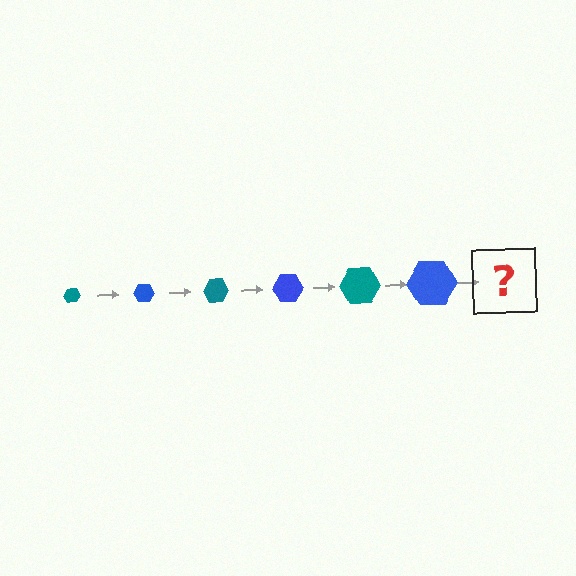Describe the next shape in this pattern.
It should be a teal hexagon, larger than the previous one.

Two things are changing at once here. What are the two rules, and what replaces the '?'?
The two rules are that the hexagon grows larger each step and the color cycles through teal and blue. The '?' should be a teal hexagon, larger than the previous one.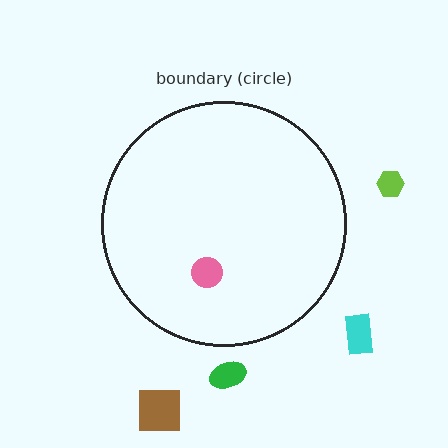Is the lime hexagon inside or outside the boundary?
Outside.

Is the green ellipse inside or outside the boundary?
Outside.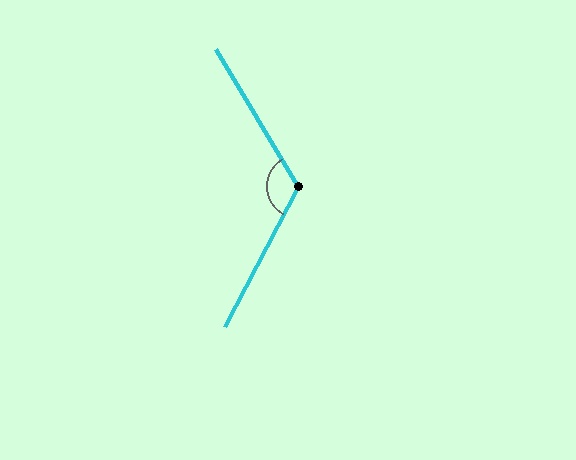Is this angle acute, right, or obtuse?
It is obtuse.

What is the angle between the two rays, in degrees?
Approximately 121 degrees.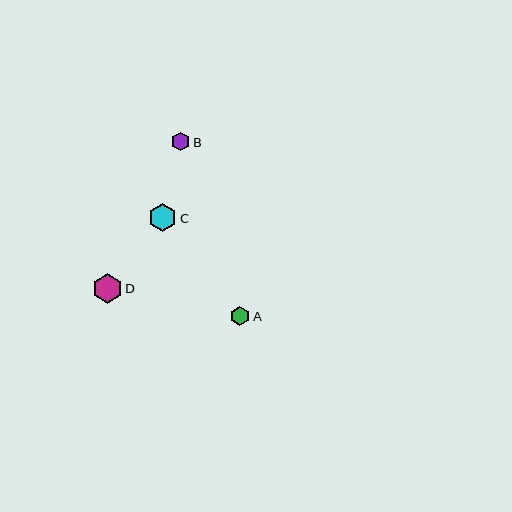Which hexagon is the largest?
Hexagon D is the largest with a size of approximately 30 pixels.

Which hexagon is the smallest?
Hexagon B is the smallest with a size of approximately 19 pixels.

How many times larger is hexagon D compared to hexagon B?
Hexagon D is approximately 1.6 times the size of hexagon B.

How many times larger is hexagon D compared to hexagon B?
Hexagon D is approximately 1.6 times the size of hexagon B.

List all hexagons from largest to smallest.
From largest to smallest: D, C, A, B.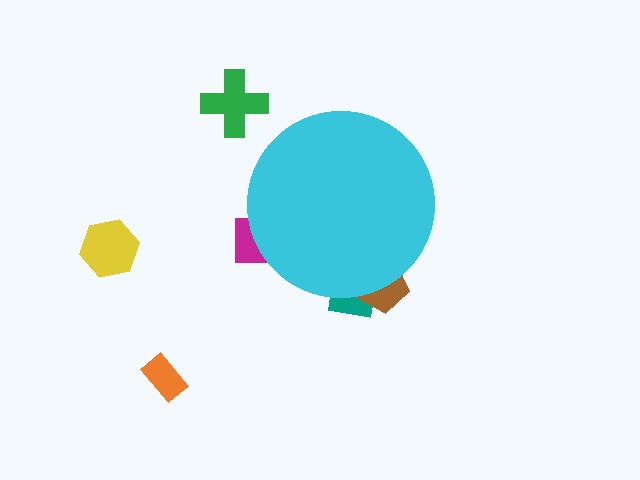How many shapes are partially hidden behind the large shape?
3 shapes are partially hidden.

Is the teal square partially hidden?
Yes, the teal square is partially hidden behind the cyan circle.